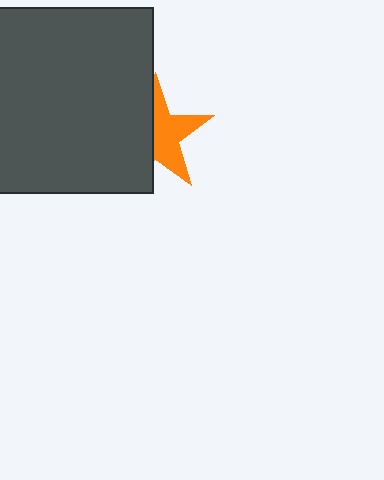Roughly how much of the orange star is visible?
About half of it is visible (roughly 53%).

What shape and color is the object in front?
The object in front is a dark gray square.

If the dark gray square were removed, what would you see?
You would see the complete orange star.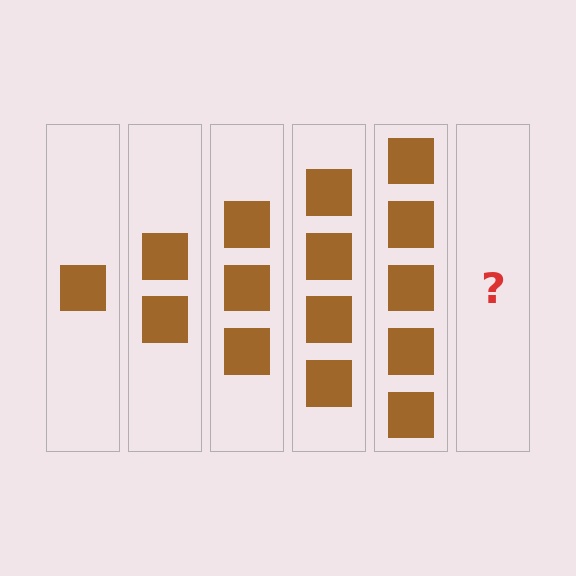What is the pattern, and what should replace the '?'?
The pattern is that each step adds one more square. The '?' should be 6 squares.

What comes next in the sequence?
The next element should be 6 squares.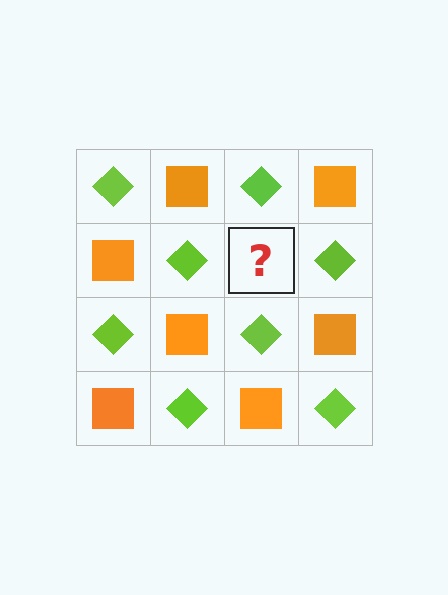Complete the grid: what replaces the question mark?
The question mark should be replaced with an orange square.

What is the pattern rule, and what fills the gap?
The rule is that it alternates lime diamond and orange square in a checkerboard pattern. The gap should be filled with an orange square.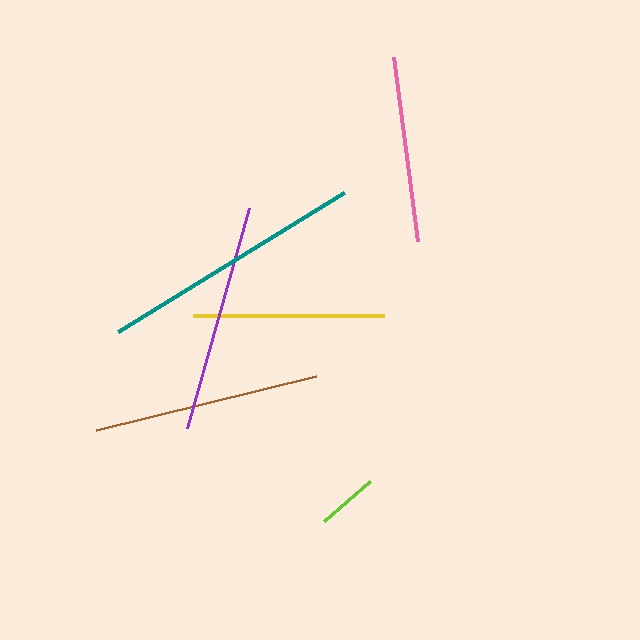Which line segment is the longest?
The teal line is the longest at approximately 265 pixels.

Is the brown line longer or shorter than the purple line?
The purple line is longer than the brown line.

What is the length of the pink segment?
The pink segment is approximately 186 pixels long.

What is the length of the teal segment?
The teal segment is approximately 265 pixels long.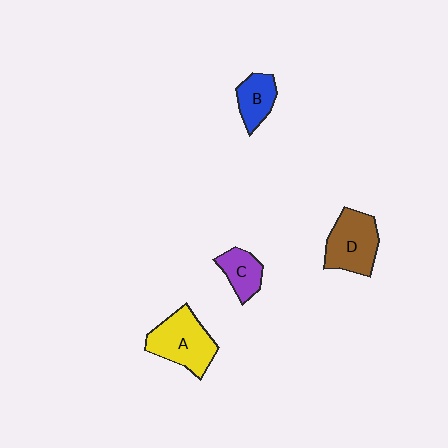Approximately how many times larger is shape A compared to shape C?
Approximately 1.8 times.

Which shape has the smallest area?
Shape C (purple).